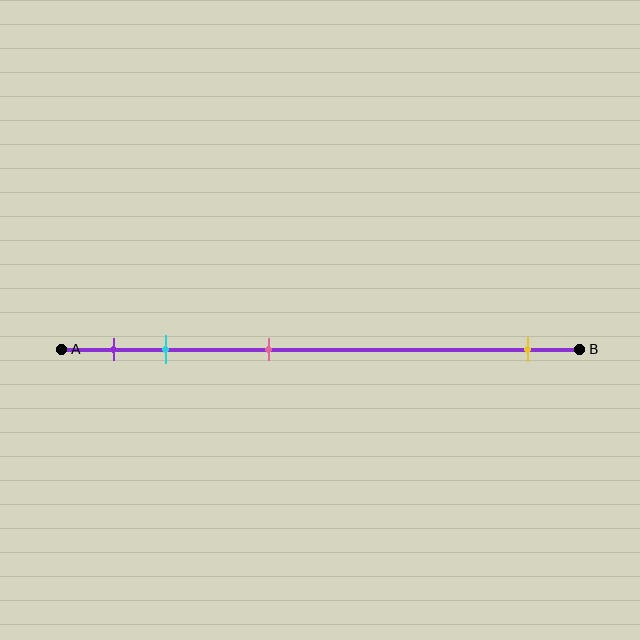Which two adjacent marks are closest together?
The purple and cyan marks are the closest adjacent pair.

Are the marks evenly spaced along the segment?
No, the marks are not evenly spaced.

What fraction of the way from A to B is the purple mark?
The purple mark is approximately 10% (0.1) of the way from A to B.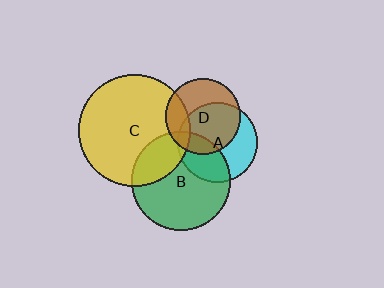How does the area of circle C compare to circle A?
Approximately 1.9 times.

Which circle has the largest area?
Circle C (yellow).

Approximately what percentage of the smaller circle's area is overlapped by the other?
Approximately 55%.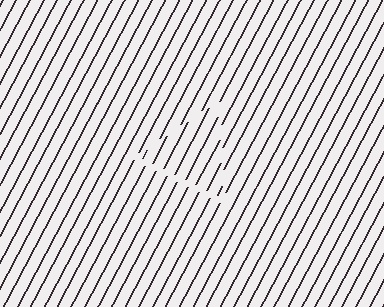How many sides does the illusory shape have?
3 sides — the line-ends trace a triangle.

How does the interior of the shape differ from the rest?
The interior of the shape contains the same grating, shifted by half a period — the contour is defined by the phase discontinuity where line-ends from the inner and outer gratings abut.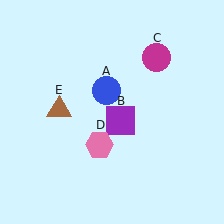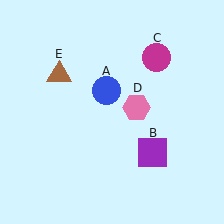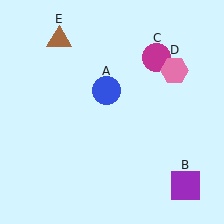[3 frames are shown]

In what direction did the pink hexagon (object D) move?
The pink hexagon (object D) moved up and to the right.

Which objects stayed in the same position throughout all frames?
Blue circle (object A) and magenta circle (object C) remained stationary.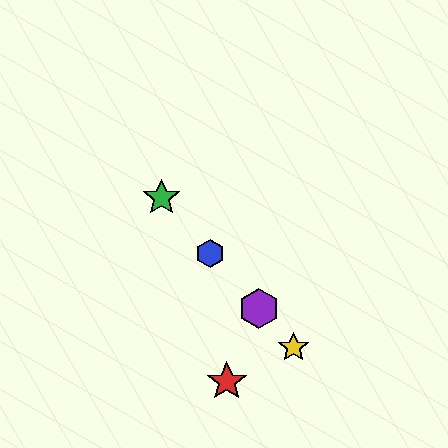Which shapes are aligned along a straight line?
The blue hexagon, the green star, the yellow star, the purple hexagon are aligned along a straight line.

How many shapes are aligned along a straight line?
4 shapes (the blue hexagon, the green star, the yellow star, the purple hexagon) are aligned along a straight line.